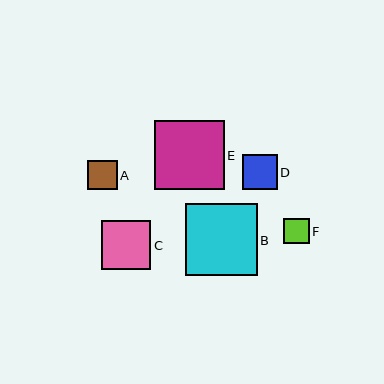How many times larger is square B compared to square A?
Square B is approximately 2.4 times the size of square A.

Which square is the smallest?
Square F is the smallest with a size of approximately 25 pixels.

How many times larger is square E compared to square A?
Square E is approximately 2.3 times the size of square A.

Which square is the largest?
Square B is the largest with a size of approximately 72 pixels.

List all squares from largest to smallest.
From largest to smallest: B, E, C, D, A, F.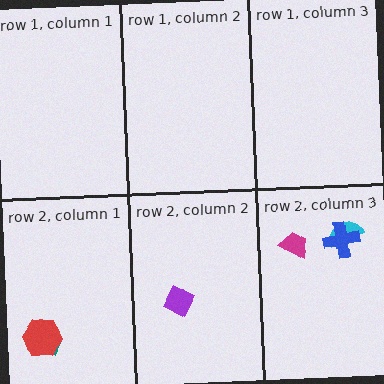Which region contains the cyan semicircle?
The row 2, column 3 region.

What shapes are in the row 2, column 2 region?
The purple diamond.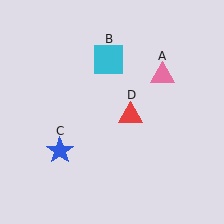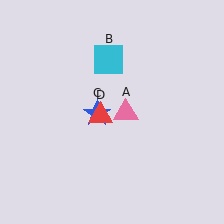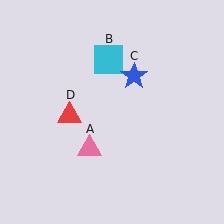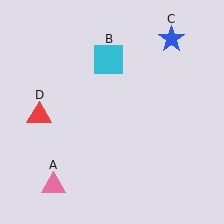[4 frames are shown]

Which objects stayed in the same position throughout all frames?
Cyan square (object B) remained stationary.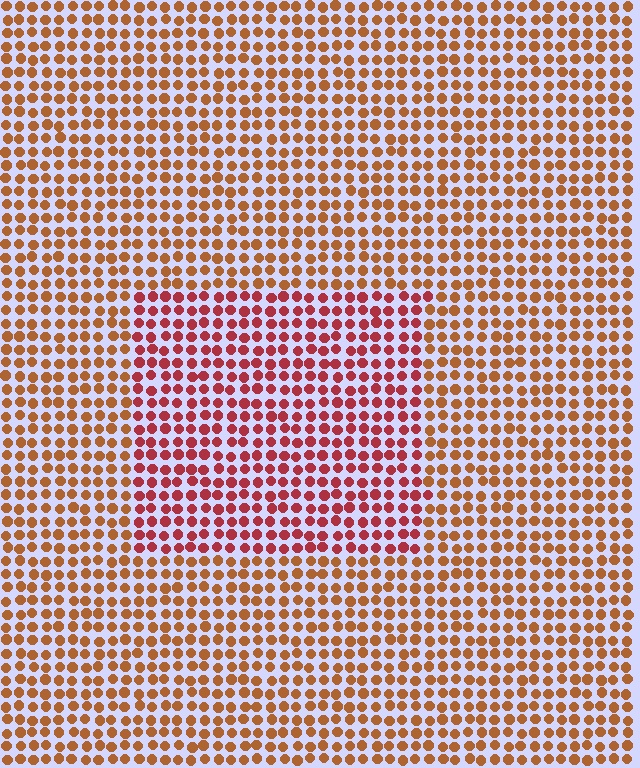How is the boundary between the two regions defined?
The boundary is defined purely by a slight shift in hue (about 32 degrees). Spacing, size, and orientation are identical on both sides.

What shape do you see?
I see a rectangle.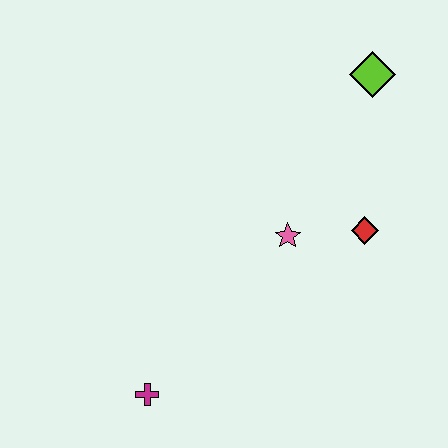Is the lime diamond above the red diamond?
Yes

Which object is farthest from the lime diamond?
The magenta cross is farthest from the lime diamond.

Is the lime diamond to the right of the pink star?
Yes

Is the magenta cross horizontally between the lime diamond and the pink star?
No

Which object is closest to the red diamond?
The pink star is closest to the red diamond.